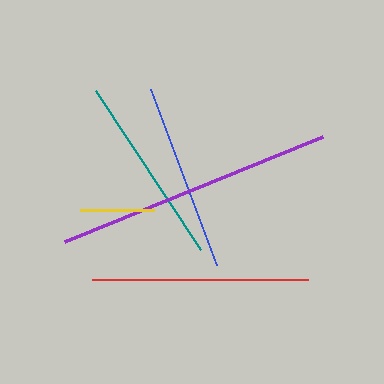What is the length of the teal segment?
The teal segment is approximately 191 pixels long.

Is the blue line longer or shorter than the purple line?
The purple line is longer than the blue line.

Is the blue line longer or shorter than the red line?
The red line is longer than the blue line.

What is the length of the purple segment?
The purple segment is approximately 279 pixels long.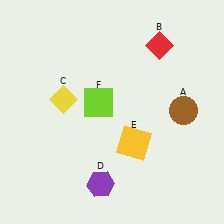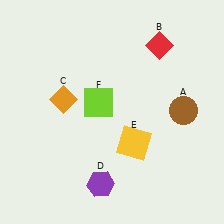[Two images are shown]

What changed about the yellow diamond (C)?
In Image 1, C is yellow. In Image 2, it changed to orange.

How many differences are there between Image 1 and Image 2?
There is 1 difference between the two images.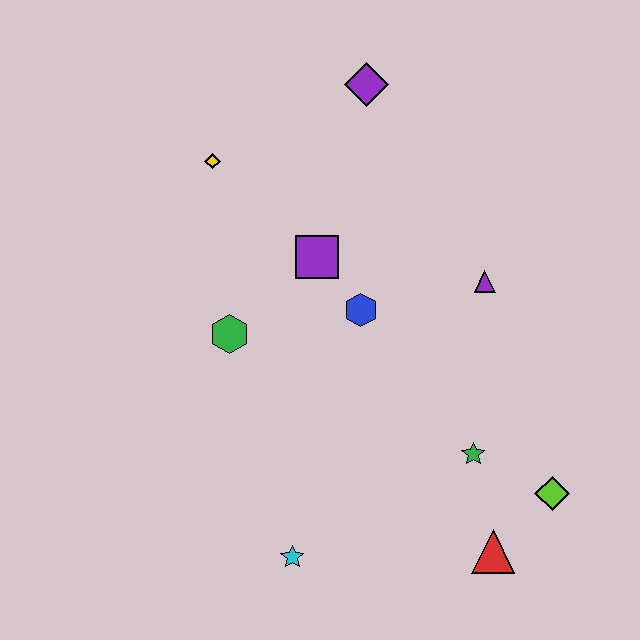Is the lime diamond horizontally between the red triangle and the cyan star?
No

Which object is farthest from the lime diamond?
The yellow diamond is farthest from the lime diamond.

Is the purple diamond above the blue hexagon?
Yes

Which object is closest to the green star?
The lime diamond is closest to the green star.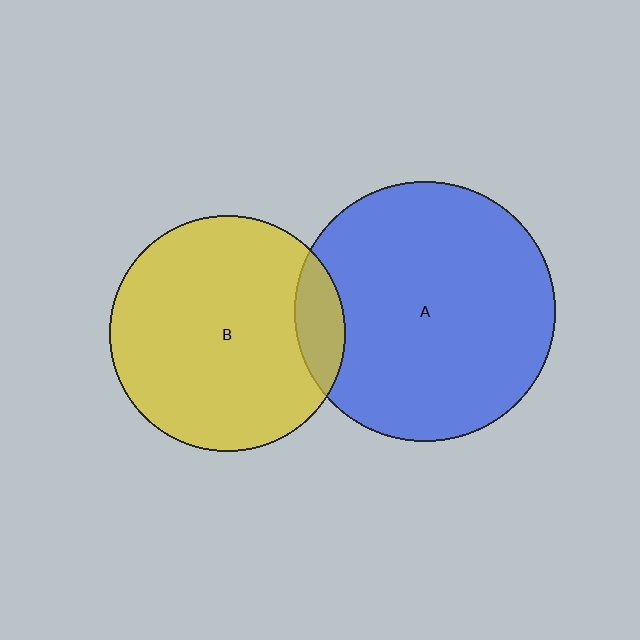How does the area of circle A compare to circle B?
Approximately 1.2 times.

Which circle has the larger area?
Circle A (blue).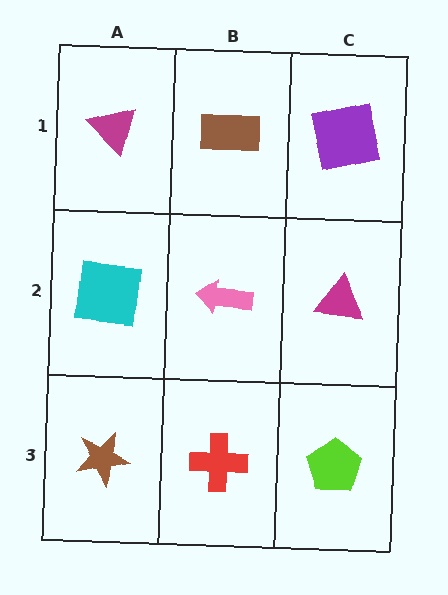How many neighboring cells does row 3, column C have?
2.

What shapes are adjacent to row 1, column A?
A cyan square (row 2, column A), a brown rectangle (row 1, column B).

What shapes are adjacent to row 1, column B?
A pink arrow (row 2, column B), a magenta triangle (row 1, column A), a purple square (row 1, column C).